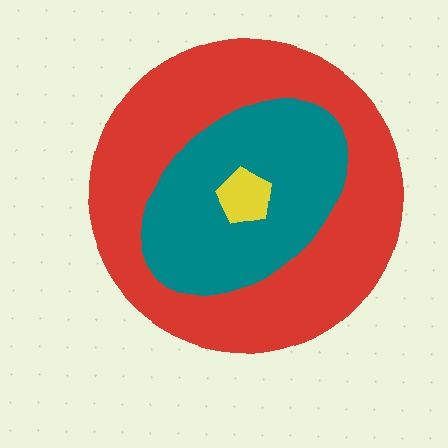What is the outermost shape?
The red circle.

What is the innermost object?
The yellow pentagon.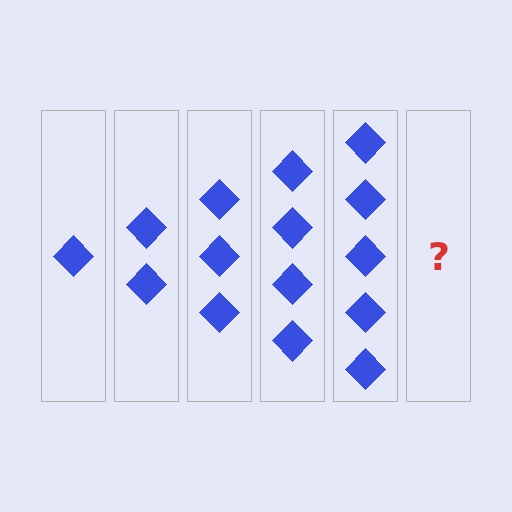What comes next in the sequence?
The next element should be 6 diamonds.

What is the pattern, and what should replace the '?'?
The pattern is that each step adds one more diamond. The '?' should be 6 diamonds.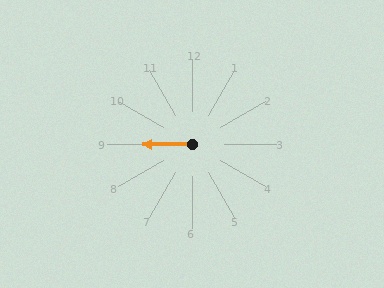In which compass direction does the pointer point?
West.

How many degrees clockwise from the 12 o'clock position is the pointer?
Approximately 269 degrees.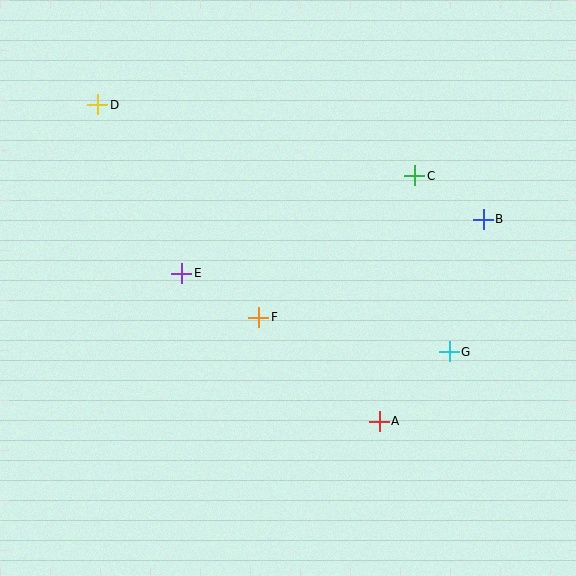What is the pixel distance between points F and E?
The distance between F and E is 89 pixels.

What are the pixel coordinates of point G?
Point G is at (449, 352).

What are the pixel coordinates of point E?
Point E is at (182, 273).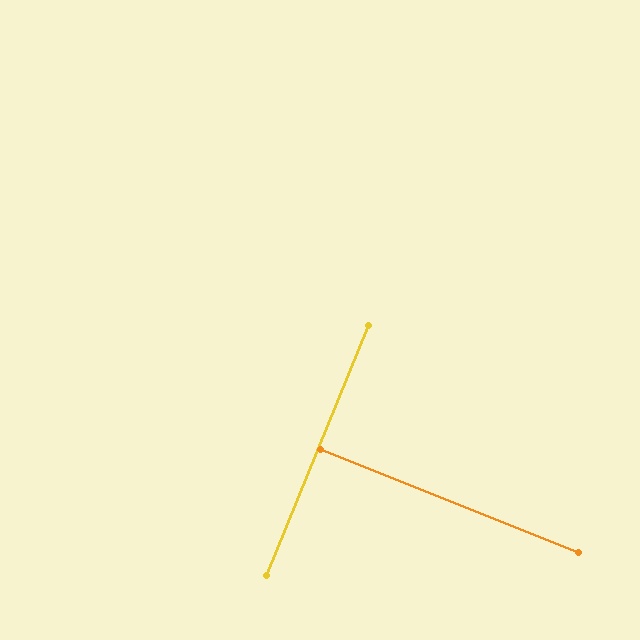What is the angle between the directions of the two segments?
Approximately 90 degrees.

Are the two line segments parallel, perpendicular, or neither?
Perpendicular — they meet at approximately 90°.